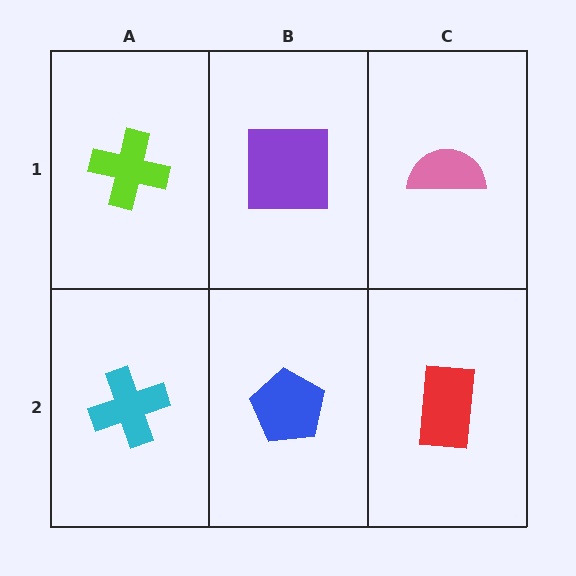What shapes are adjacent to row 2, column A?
A lime cross (row 1, column A), a blue pentagon (row 2, column B).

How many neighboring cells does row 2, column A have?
2.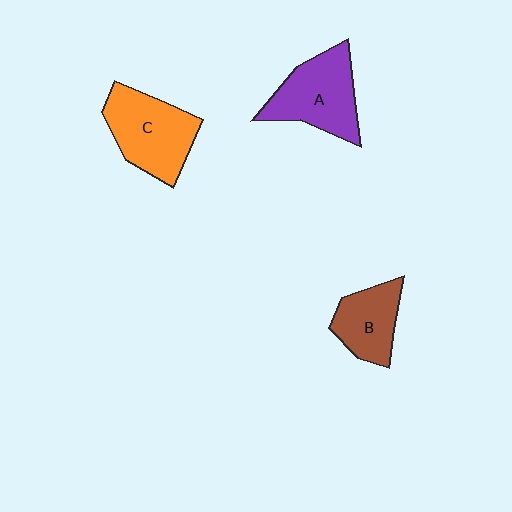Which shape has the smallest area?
Shape B (brown).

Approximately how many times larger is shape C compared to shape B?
Approximately 1.4 times.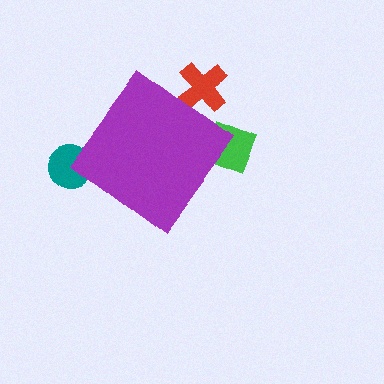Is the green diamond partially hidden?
Yes, the green diamond is partially hidden behind the purple diamond.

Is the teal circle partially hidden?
Yes, the teal circle is partially hidden behind the purple diamond.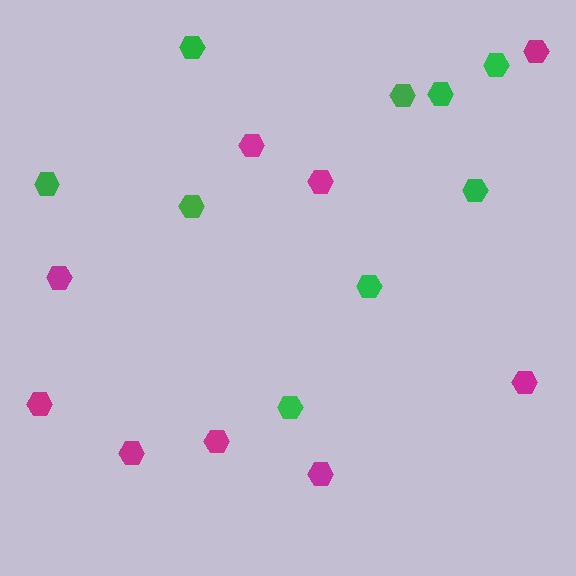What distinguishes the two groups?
There are 2 groups: one group of green hexagons (9) and one group of magenta hexagons (9).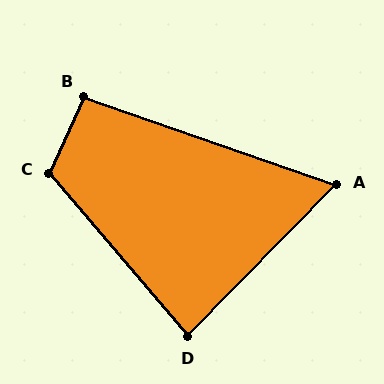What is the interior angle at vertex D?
Approximately 85 degrees (acute).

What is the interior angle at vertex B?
Approximately 95 degrees (obtuse).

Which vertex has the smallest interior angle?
A, at approximately 65 degrees.